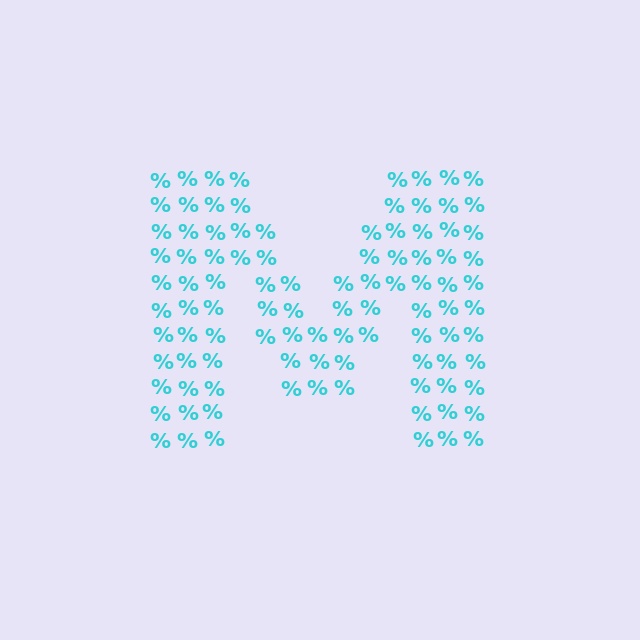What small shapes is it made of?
It is made of small percent signs.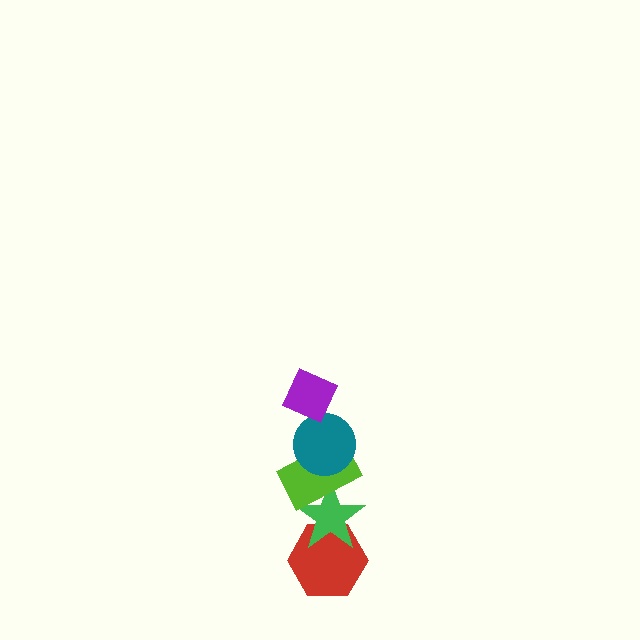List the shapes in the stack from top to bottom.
From top to bottom: the purple diamond, the teal circle, the lime rectangle, the green star, the red hexagon.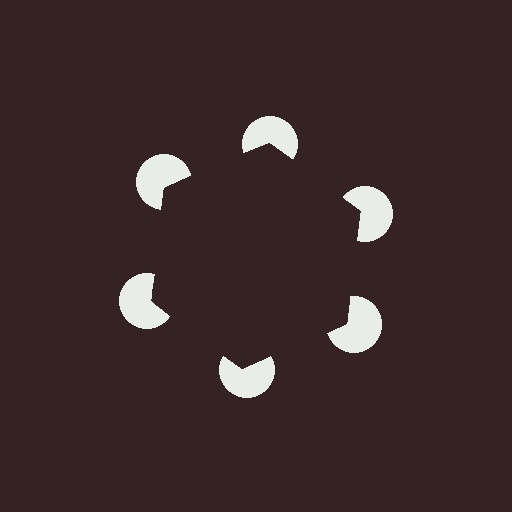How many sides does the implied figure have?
6 sides.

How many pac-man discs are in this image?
There are 6 — one at each vertex of the illusory hexagon.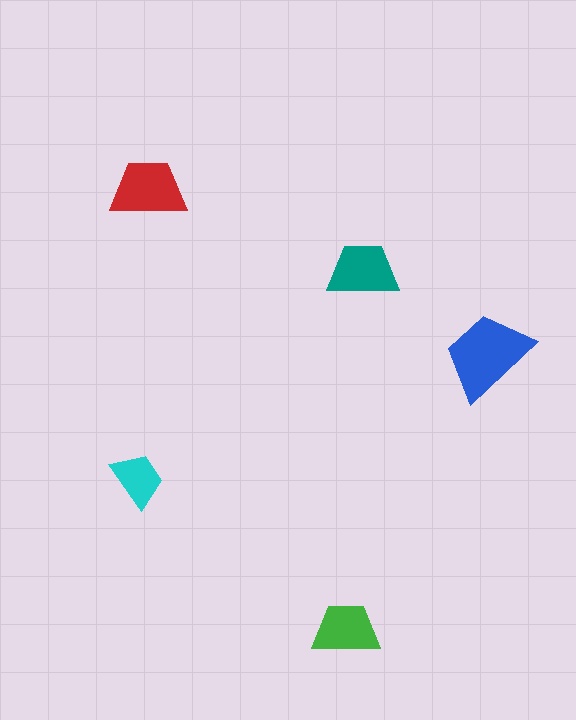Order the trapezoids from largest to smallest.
the blue one, the red one, the teal one, the green one, the cyan one.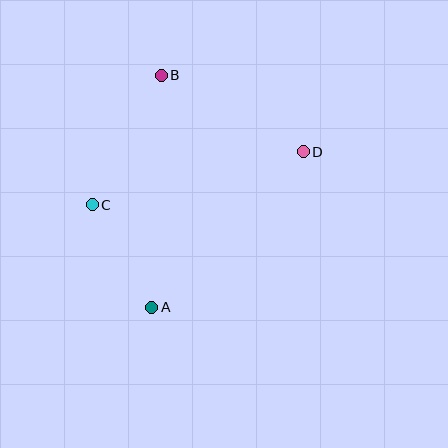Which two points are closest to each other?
Points A and C are closest to each other.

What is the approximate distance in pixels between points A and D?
The distance between A and D is approximately 217 pixels.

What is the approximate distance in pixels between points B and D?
The distance between B and D is approximately 161 pixels.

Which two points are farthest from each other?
Points A and B are farthest from each other.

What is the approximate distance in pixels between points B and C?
The distance between B and C is approximately 147 pixels.